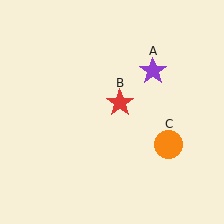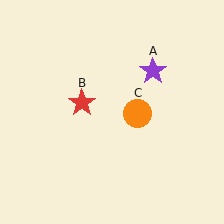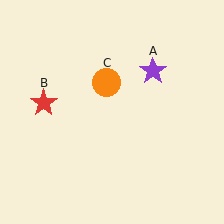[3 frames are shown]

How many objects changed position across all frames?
2 objects changed position: red star (object B), orange circle (object C).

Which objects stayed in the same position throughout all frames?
Purple star (object A) remained stationary.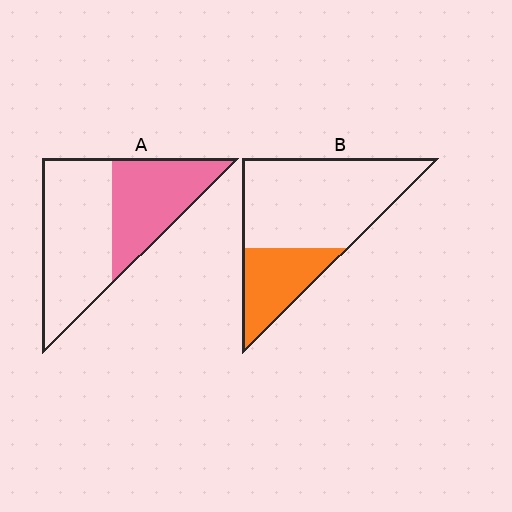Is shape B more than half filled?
No.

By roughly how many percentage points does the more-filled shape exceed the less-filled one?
By roughly 10 percentage points (A over B).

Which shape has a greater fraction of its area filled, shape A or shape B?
Shape A.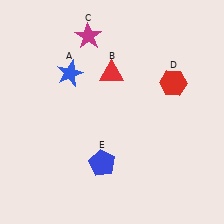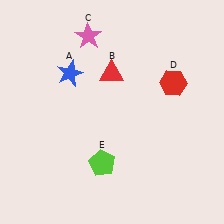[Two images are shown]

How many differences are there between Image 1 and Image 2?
There are 2 differences between the two images.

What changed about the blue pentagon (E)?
In Image 1, E is blue. In Image 2, it changed to lime.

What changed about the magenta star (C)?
In Image 1, C is magenta. In Image 2, it changed to pink.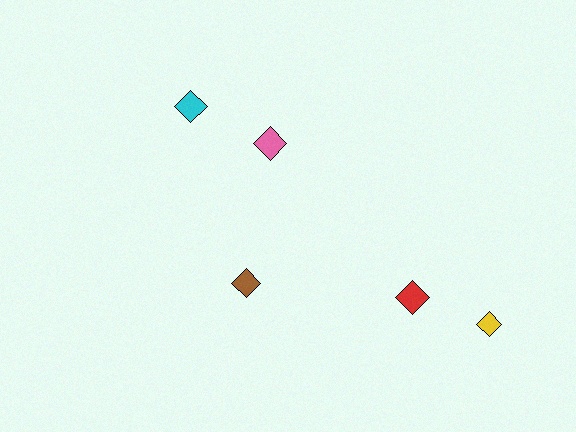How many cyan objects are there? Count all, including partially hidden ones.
There is 1 cyan object.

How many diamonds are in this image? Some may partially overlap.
There are 5 diamonds.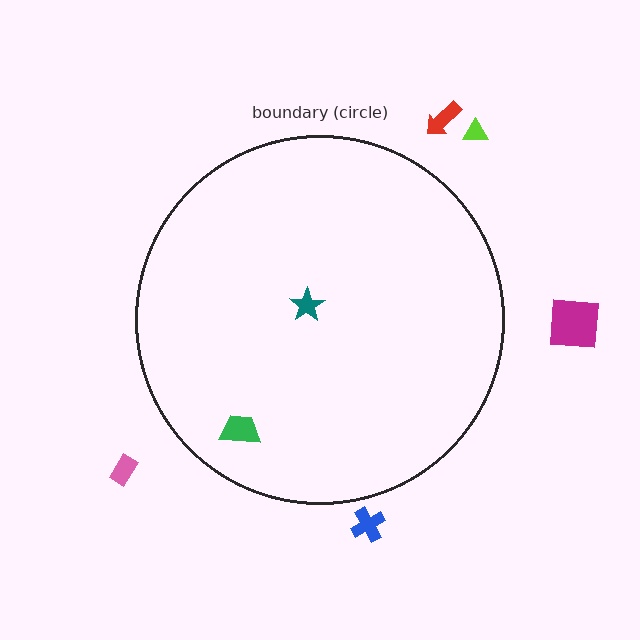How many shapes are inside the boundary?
2 inside, 5 outside.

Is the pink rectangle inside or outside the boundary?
Outside.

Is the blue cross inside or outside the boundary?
Outside.